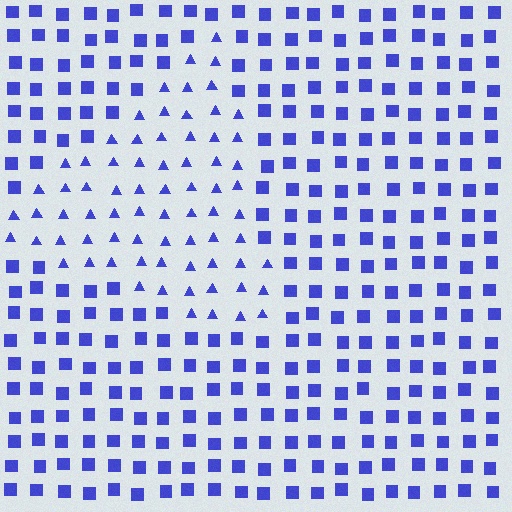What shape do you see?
I see a triangle.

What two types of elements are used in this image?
The image uses triangles inside the triangle region and squares outside it.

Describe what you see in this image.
The image is filled with small blue elements arranged in a uniform grid. A triangle-shaped region contains triangles, while the surrounding area contains squares. The boundary is defined purely by the change in element shape.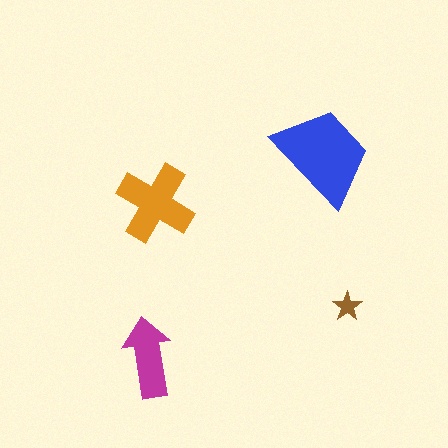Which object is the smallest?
The brown star.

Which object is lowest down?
The magenta arrow is bottommost.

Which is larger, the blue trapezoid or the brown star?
The blue trapezoid.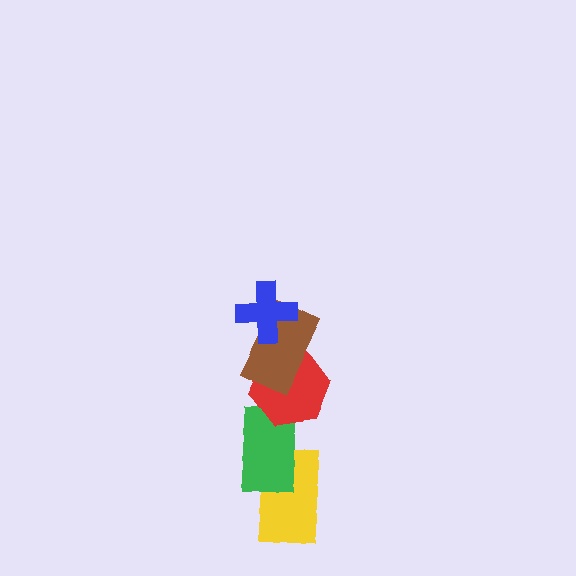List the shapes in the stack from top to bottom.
From top to bottom: the blue cross, the brown rectangle, the red hexagon, the green rectangle, the yellow rectangle.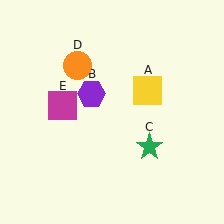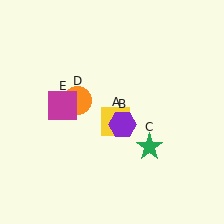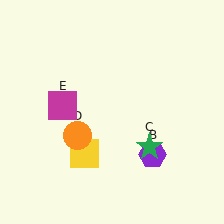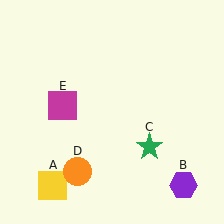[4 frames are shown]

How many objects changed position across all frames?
3 objects changed position: yellow square (object A), purple hexagon (object B), orange circle (object D).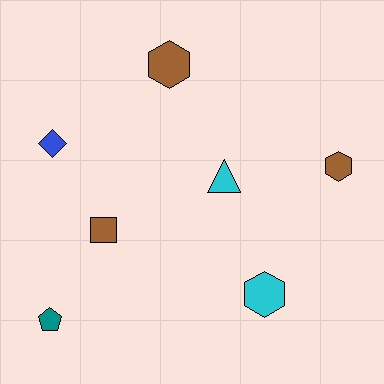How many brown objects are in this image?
There are 3 brown objects.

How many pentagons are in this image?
There is 1 pentagon.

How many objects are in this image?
There are 7 objects.